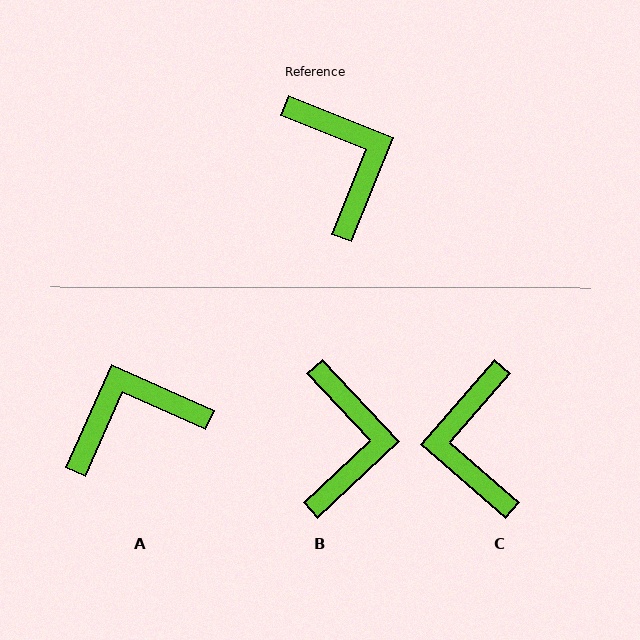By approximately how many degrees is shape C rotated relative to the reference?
Approximately 161 degrees counter-clockwise.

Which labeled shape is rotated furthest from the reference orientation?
C, about 161 degrees away.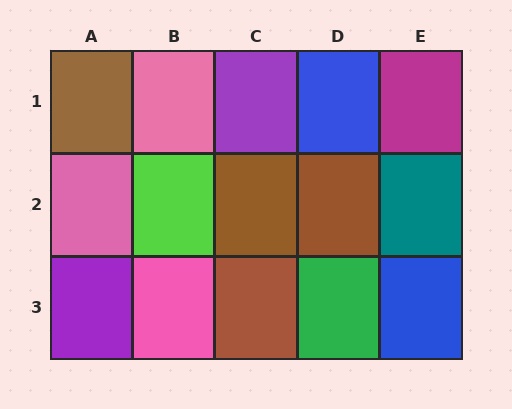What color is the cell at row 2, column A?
Pink.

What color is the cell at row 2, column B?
Lime.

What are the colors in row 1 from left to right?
Brown, pink, purple, blue, magenta.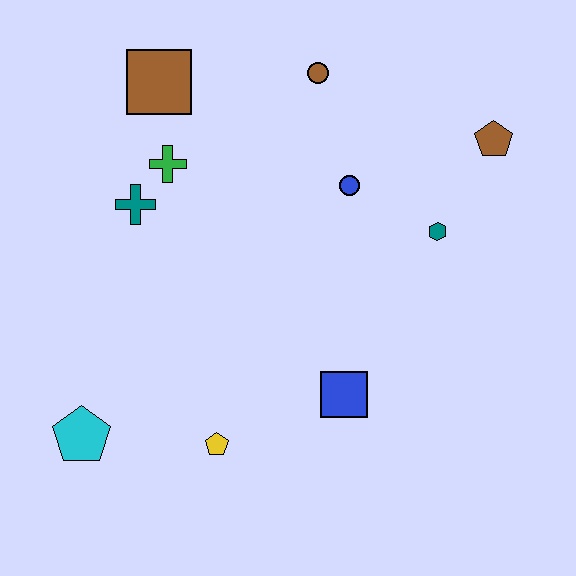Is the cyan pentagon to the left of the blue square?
Yes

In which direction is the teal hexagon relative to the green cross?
The teal hexagon is to the right of the green cross.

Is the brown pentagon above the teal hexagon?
Yes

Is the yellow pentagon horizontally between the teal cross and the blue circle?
Yes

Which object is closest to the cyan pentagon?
The yellow pentagon is closest to the cyan pentagon.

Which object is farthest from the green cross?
The brown pentagon is farthest from the green cross.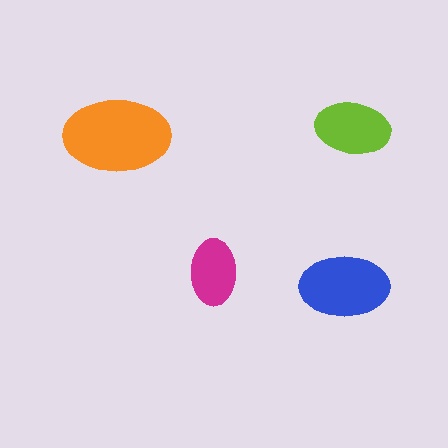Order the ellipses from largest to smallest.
the orange one, the blue one, the lime one, the magenta one.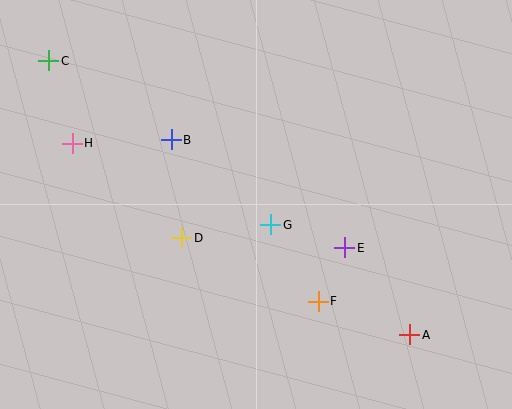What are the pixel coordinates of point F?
Point F is at (318, 301).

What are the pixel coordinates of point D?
Point D is at (182, 238).